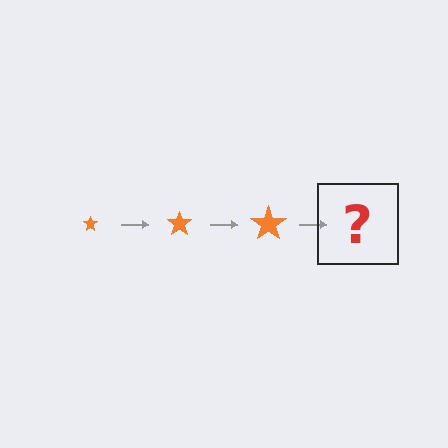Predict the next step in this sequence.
The next step is an orange star, larger than the previous one.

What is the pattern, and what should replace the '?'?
The pattern is that the star gets progressively larger each step. The '?' should be an orange star, larger than the previous one.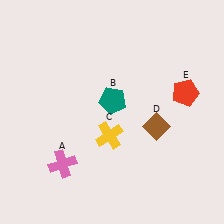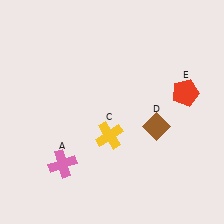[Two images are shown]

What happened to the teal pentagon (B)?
The teal pentagon (B) was removed in Image 2. It was in the top-right area of Image 1.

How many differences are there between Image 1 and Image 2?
There is 1 difference between the two images.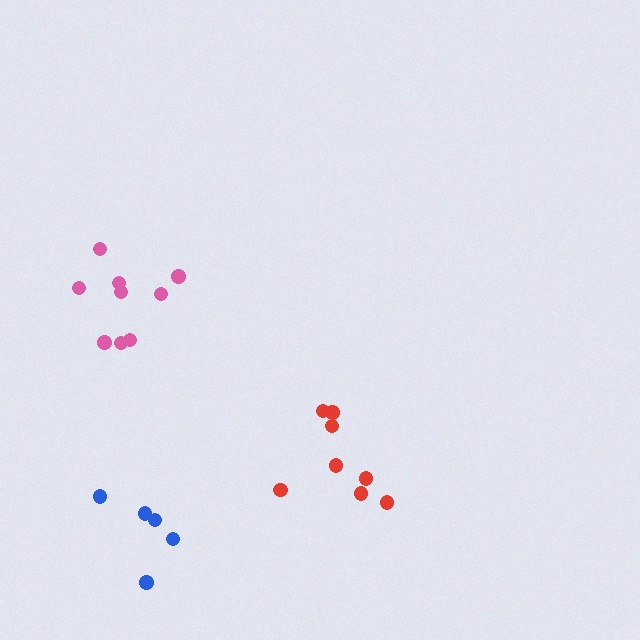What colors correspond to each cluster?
The clusters are colored: red, blue, pink.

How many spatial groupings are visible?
There are 3 spatial groupings.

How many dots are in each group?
Group 1: 8 dots, Group 2: 5 dots, Group 3: 9 dots (22 total).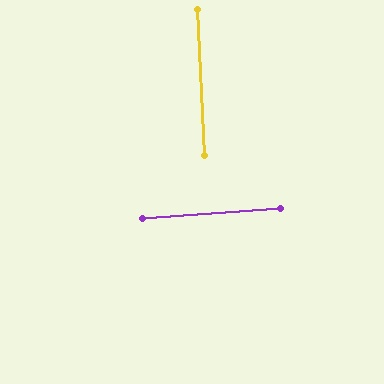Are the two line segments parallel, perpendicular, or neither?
Perpendicular — they meet at approximately 89°.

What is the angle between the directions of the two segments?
Approximately 89 degrees.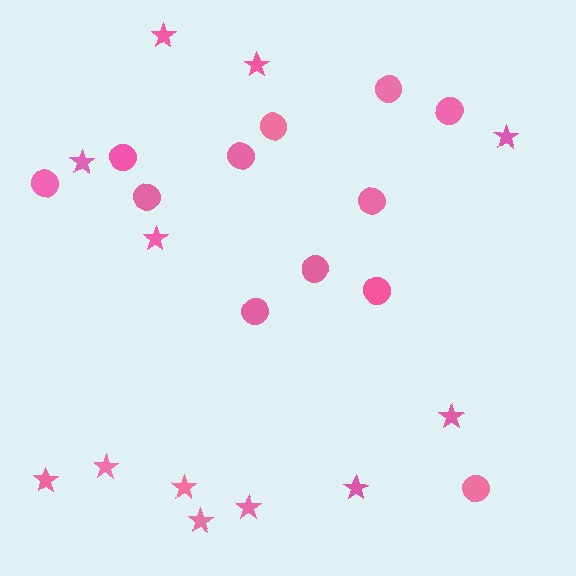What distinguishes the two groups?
There are 2 groups: one group of circles (12) and one group of stars (12).